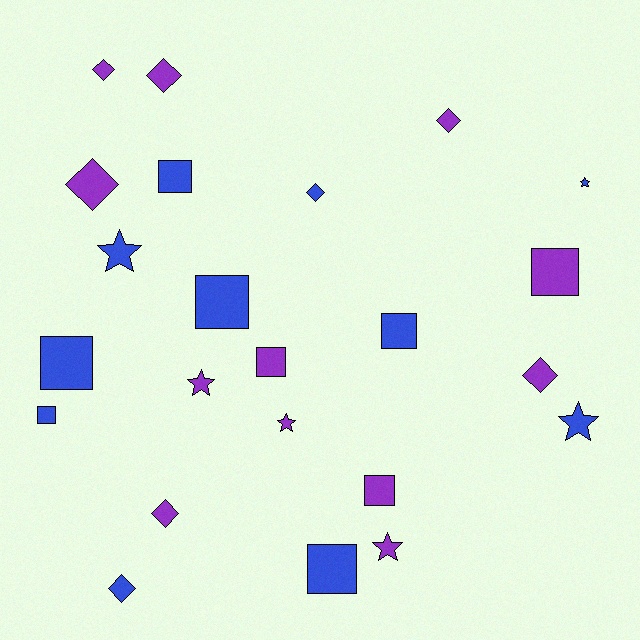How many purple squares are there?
There are 3 purple squares.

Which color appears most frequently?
Purple, with 12 objects.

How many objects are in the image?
There are 23 objects.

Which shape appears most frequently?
Square, with 9 objects.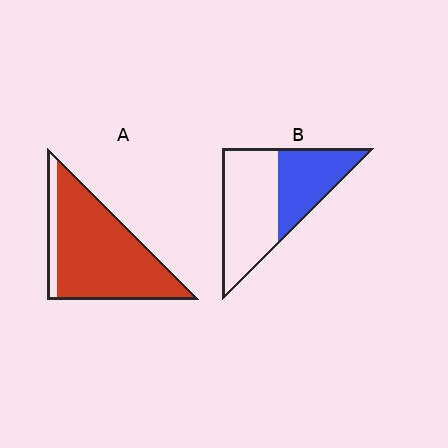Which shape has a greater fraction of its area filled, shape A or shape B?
Shape A.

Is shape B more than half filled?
No.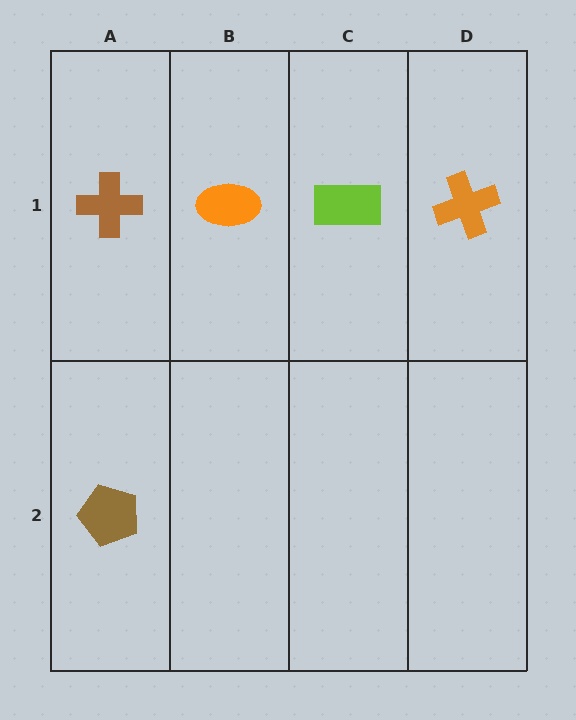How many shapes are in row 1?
4 shapes.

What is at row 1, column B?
An orange ellipse.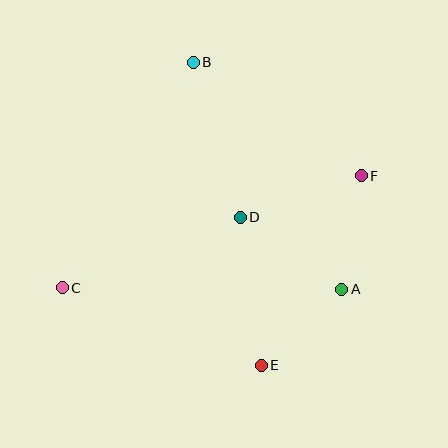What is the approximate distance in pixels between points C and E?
The distance between C and E is approximately 213 pixels.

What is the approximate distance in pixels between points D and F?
The distance between D and F is approximately 128 pixels.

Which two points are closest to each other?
Points A and E are closest to each other.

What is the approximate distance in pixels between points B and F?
The distance between B and F is approximately 203 pixels.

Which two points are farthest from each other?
Points C and F are farthest from each other.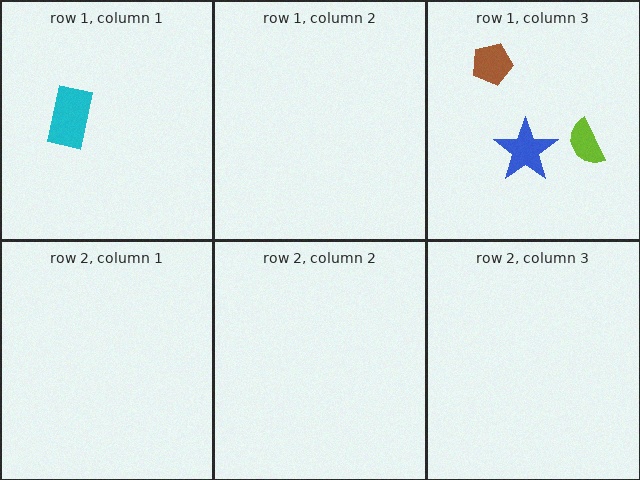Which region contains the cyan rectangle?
The row 1, column 1 region.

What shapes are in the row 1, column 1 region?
The cyan rectangle.